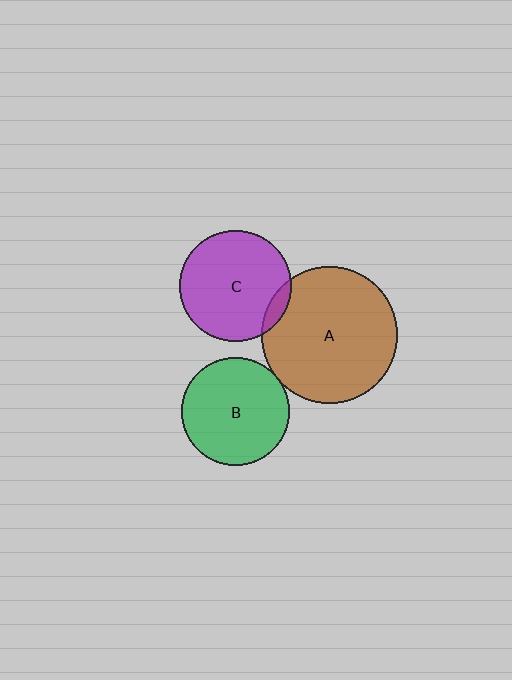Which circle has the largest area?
Circle A (brown).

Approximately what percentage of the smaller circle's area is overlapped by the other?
Approximately 10%.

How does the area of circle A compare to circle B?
Approximately 1.6 times.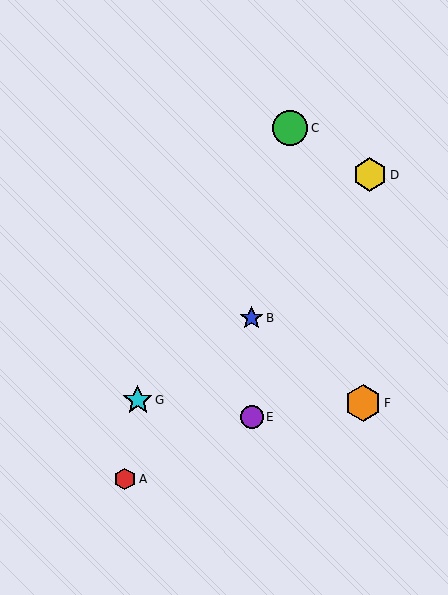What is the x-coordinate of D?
Object D is at x≈370.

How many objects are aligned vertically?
2 objects (B, E) are aligned vertically.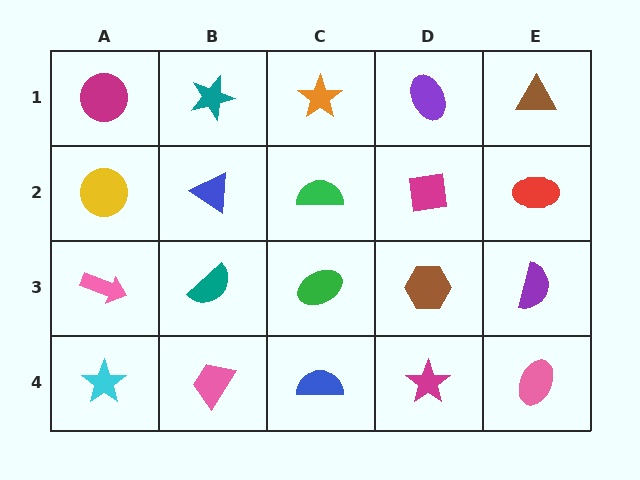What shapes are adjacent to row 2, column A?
A magenta circle (row 1, column A), a pink arrow (row 3, column A), a blue triangle (row 2, column B).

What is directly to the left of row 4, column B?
A cyan star.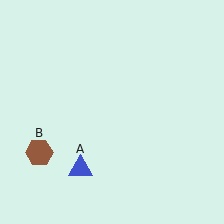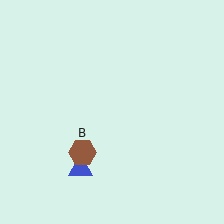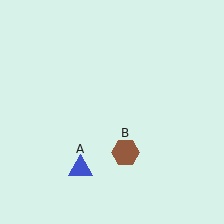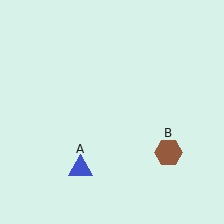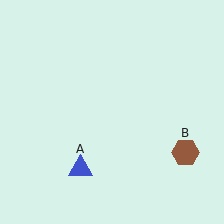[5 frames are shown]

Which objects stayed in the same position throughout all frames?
Blue triangle (object A) remained stationary.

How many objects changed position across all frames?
1 object changed position: brown hexagon (object B).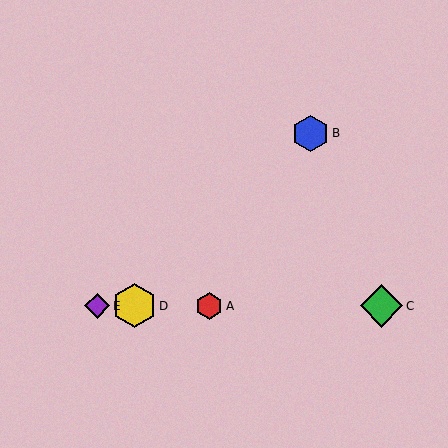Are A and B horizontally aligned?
No, A is at y≈306 and B is at y≈133.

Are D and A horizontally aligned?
Yes, both are at y≈306.